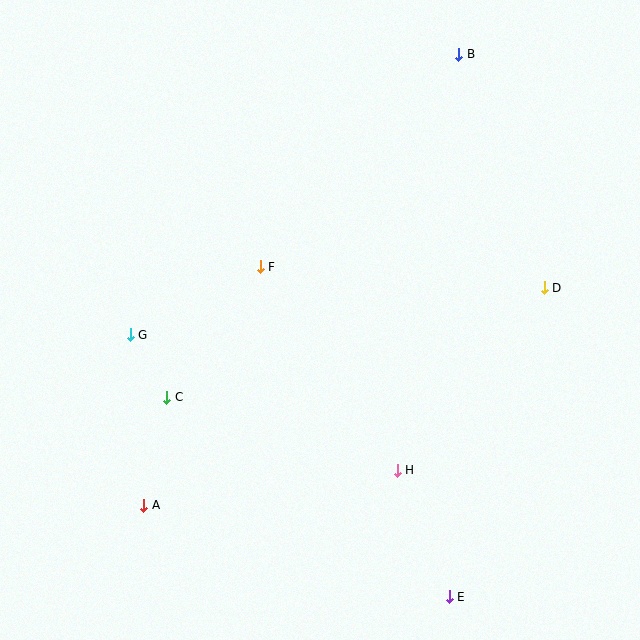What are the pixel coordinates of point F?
Point F is at (260, 267).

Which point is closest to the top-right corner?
Point B is closest to the top-right corner.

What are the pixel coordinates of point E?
Point E is at (449, 597).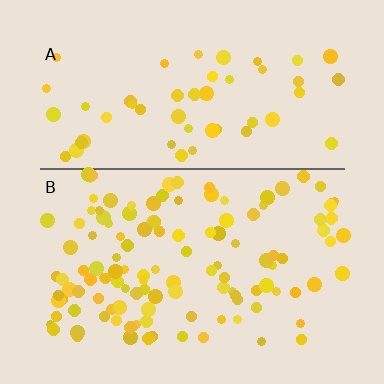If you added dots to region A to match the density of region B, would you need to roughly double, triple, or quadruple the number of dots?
Approximately double.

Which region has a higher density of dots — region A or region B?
B (the bottom).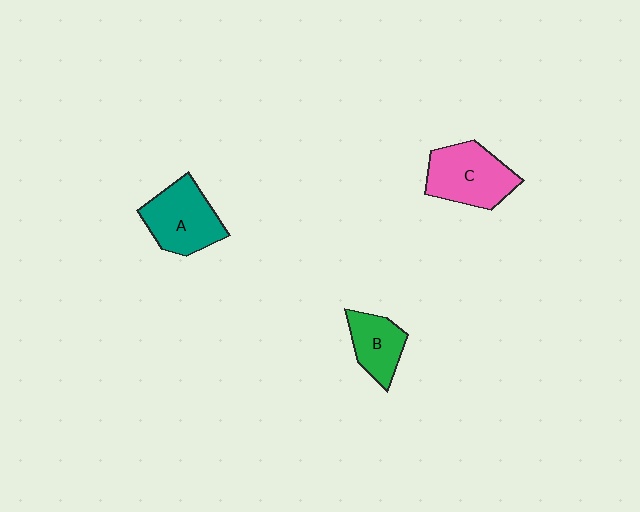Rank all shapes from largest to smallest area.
From largest to smallest: C (pink), A (teal), B (green).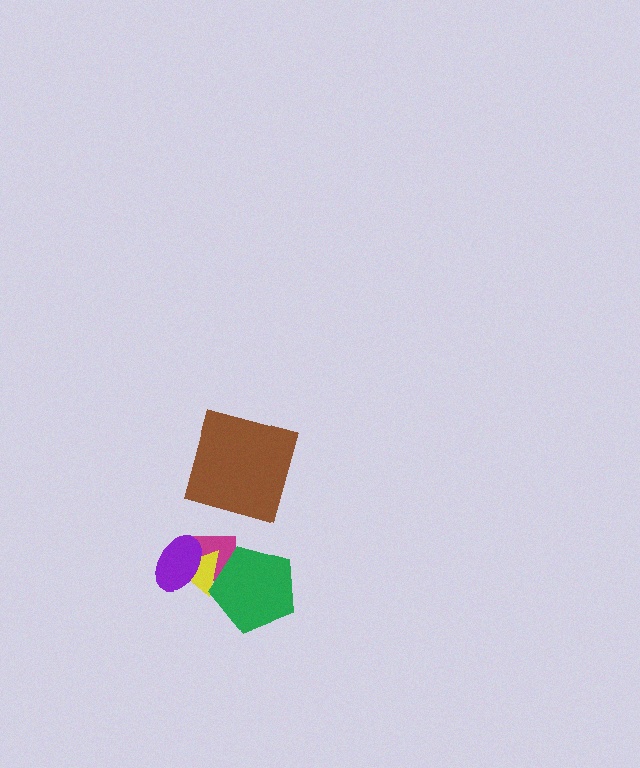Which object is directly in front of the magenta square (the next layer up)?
The yellow triangle is directly in front of the magenta square.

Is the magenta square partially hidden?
Yes, it is partially covered by another shape.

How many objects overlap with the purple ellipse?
2 objects overlap with the purple ellipse.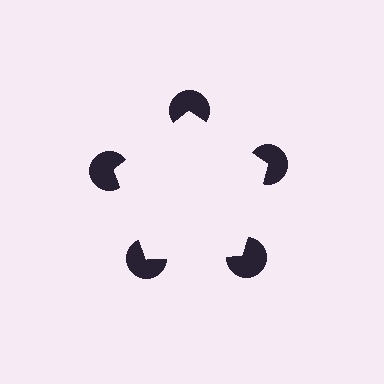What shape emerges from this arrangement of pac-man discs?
An illusory pentagon — its edges are inferred from the aligned wedge cuts in the pac-man discs, not physically drawn.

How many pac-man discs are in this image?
There are 5 — one at each vertex of the illusory pentagon.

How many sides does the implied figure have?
5 sides.